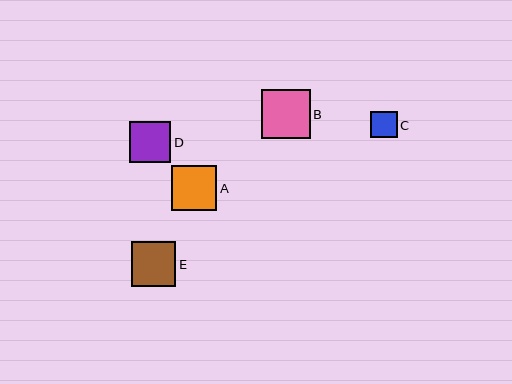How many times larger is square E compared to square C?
Square E is approximately 1.7 times the size of square C.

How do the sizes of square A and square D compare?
Square A and square D are approximately the same size.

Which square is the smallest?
Square C is the smallest with a size of approximately 27 pixels.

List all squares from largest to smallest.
From largest to smallest: B, A, E, D, C.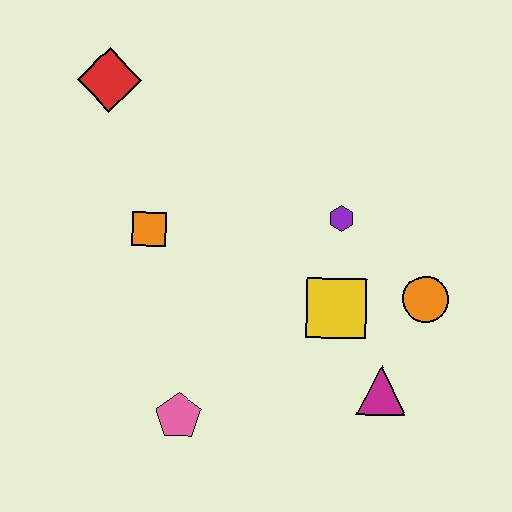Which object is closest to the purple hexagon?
The yellow square is closest to the purple hexagon.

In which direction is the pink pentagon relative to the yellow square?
The pink pentagon is to the left of the yellow square.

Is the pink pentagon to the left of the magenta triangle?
Yes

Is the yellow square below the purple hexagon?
Yes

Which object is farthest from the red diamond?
The magenta triangle is farthest from the red diamond.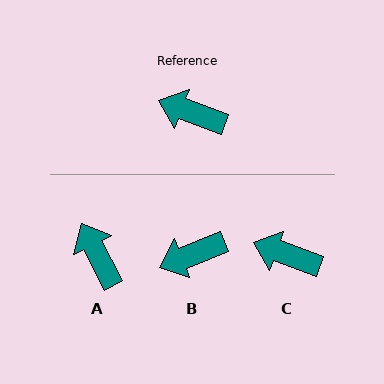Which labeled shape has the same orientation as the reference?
C.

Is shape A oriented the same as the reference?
No, it is off by about 43 degrees.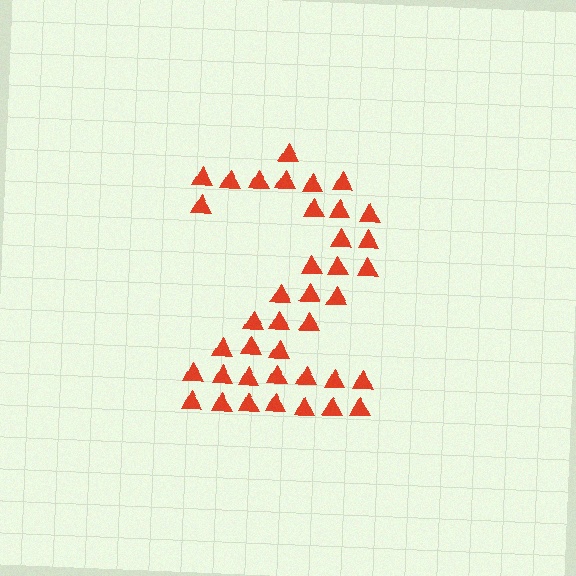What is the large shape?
The large shape is the digit 2.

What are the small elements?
The small elements are triangles.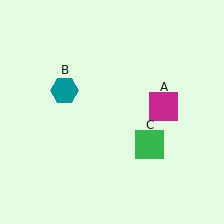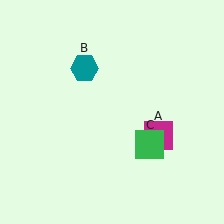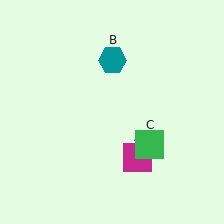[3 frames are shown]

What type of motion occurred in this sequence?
The magenta square (object A), teal hexagon (object B) rotated clockwise around the center of the scene.